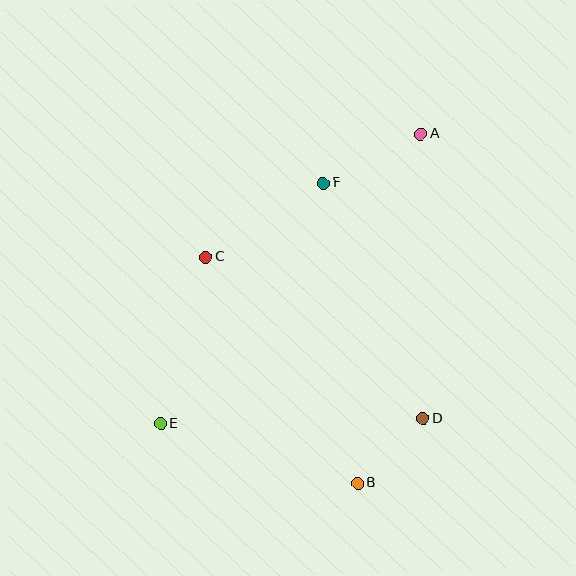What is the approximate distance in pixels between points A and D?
The distance between A and D is approximately 284 pixels.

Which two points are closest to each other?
Points B and D are closest to each other.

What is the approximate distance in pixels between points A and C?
The distance between A and C is approximately 248 pixels.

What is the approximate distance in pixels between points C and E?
The distance between C and E is approximately 172 pixels.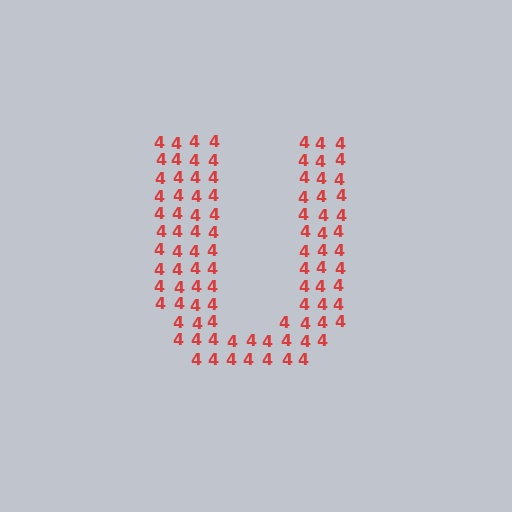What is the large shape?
The large shape is the letter U.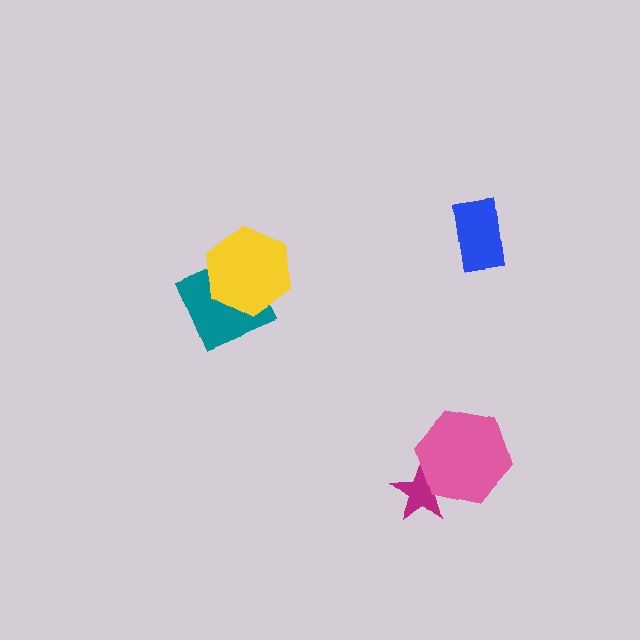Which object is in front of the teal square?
The yellow hexagon is in front of the teal square.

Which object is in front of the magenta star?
The pink hexagon is in front of the magenta star.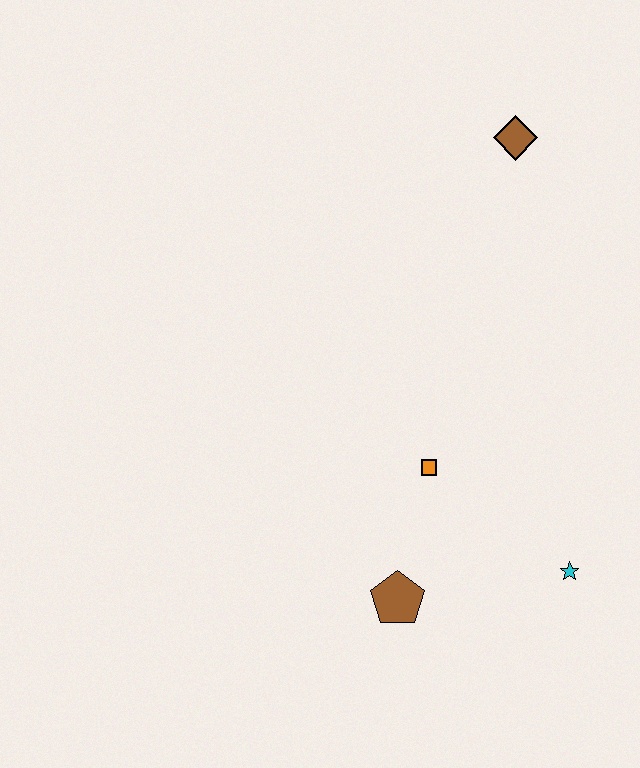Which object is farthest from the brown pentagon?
The brown diamond is farthest from the brown pentagon.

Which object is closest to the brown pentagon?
The orange square is closest to the brown pentagon.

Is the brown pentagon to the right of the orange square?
No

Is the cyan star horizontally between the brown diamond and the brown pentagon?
No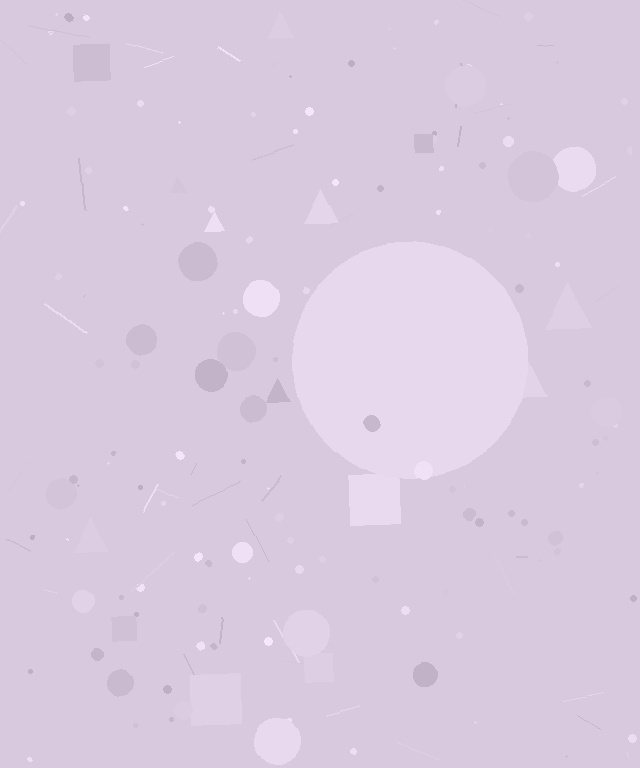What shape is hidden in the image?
A circle is hidden in the image.